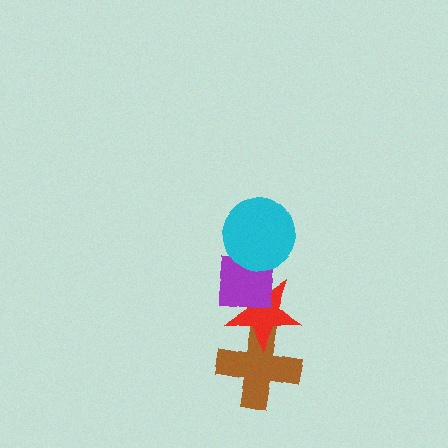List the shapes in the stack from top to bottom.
From top to bottom: the cyan circle, the purple square, the red star, the brown cross.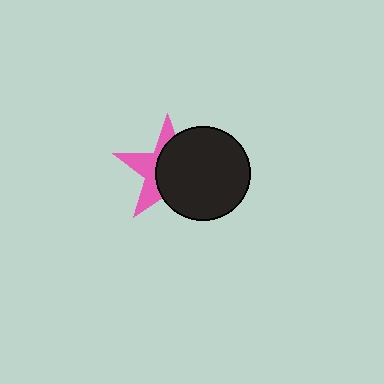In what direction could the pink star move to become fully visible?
The pink star could move left. That would shift it out from behind the black circle entirely.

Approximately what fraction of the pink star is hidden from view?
Roughly 60% of the pink star is hidden behind the black circle.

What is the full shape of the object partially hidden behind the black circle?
The partially hidden object is a pink star.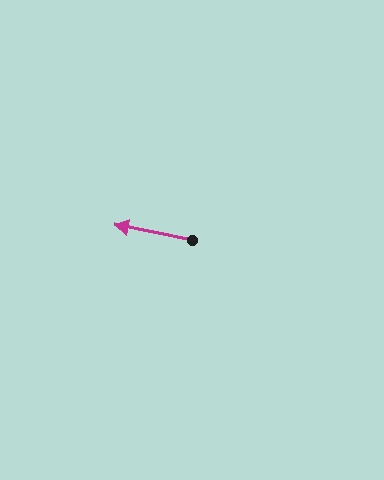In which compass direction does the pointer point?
West.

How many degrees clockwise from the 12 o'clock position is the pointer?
Approximately 281 degrees.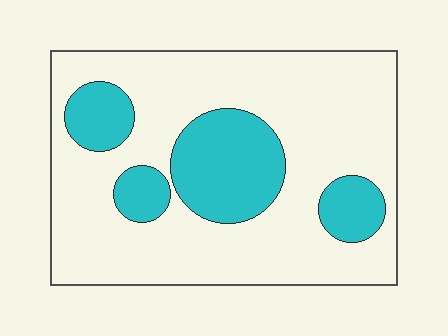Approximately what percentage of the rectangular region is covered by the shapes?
Approximately 25%.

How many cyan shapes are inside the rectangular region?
4.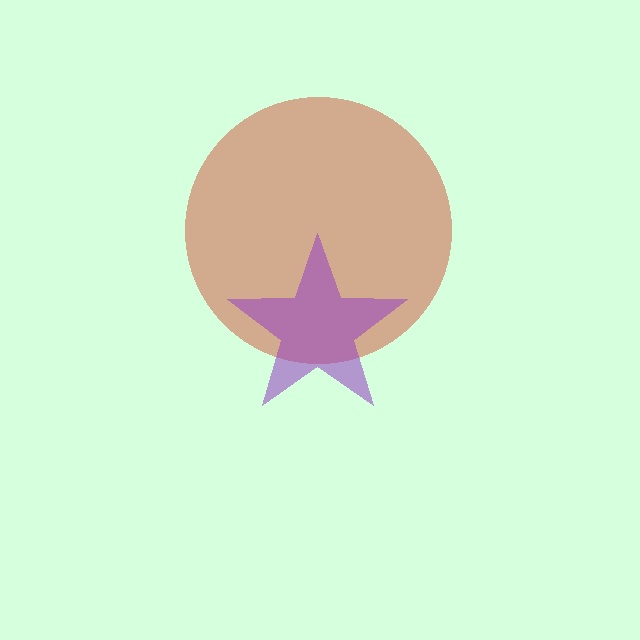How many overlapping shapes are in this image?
There are 2 overlapping shapes in the image.